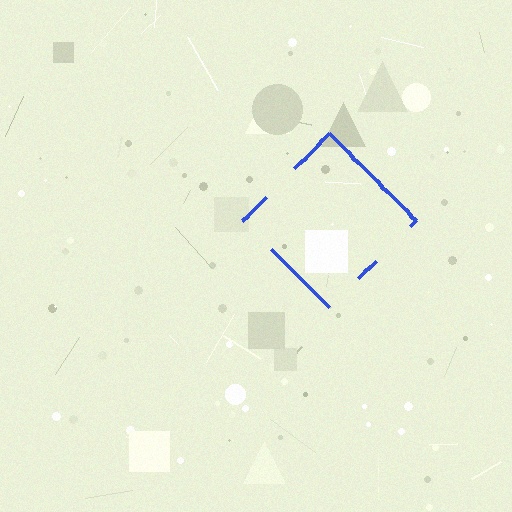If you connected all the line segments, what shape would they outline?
They would outline a diamond.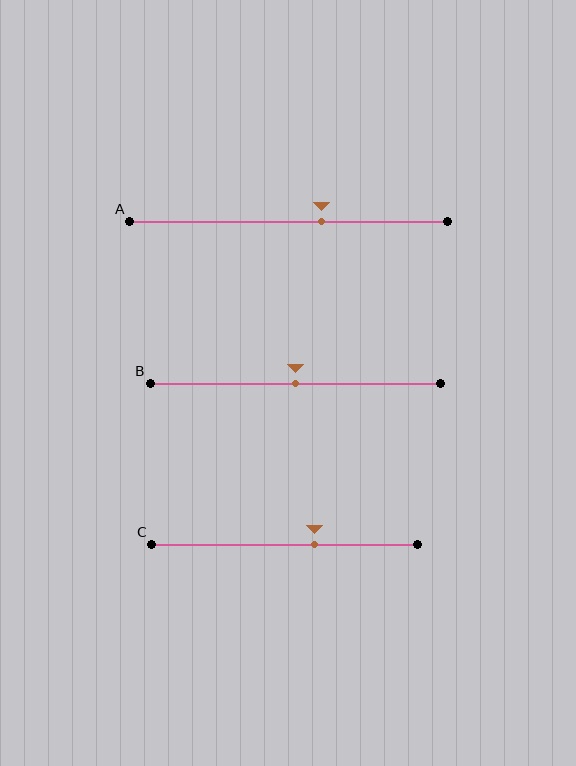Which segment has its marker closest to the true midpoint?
Segment B has its marker closest to the true midpoint.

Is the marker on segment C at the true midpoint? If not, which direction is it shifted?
No, the marker on segment C is shifted to the right by about 11% of the segment length.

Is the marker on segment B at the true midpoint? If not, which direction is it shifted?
Yes, the marker on segment B is at the true midpoint.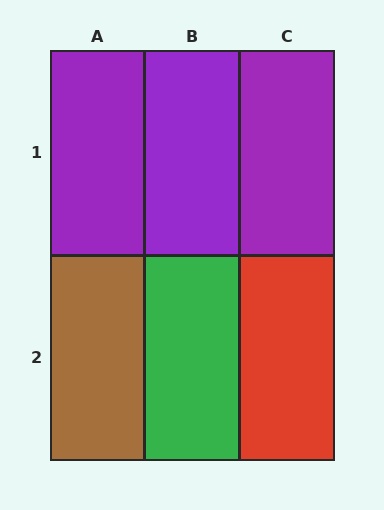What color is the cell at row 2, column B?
Green.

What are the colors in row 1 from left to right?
Purple, purple, purple.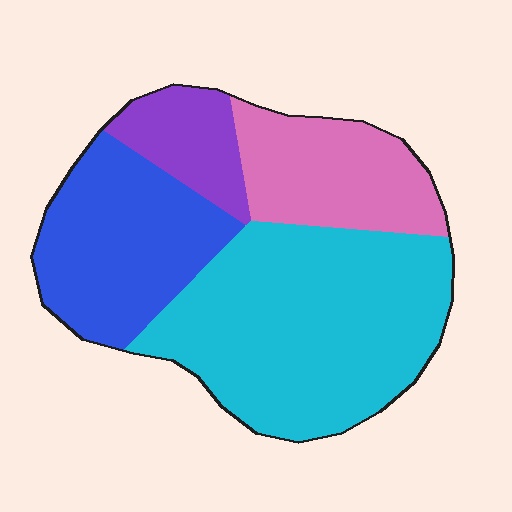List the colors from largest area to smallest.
From largest to smallest: cyan, blue, pink, purple.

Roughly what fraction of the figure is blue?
Blue covers around 25% of the figure.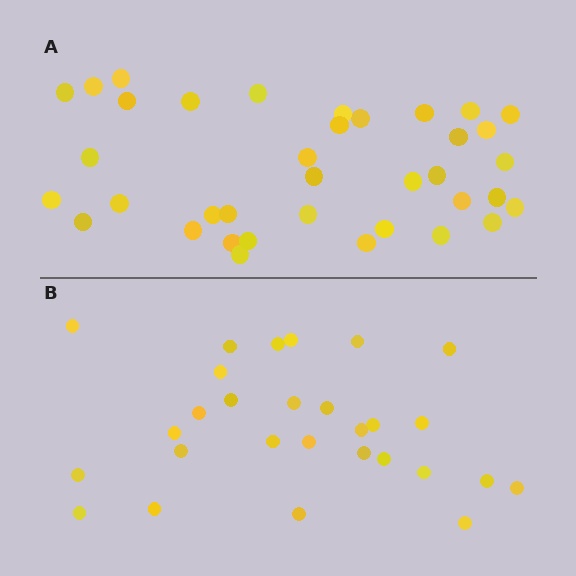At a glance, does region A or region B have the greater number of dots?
Region A (the top region) has more dots.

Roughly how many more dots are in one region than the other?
Region A has roughly 8 or so more dots than region B.